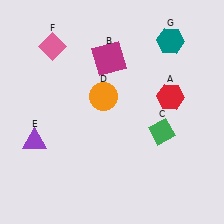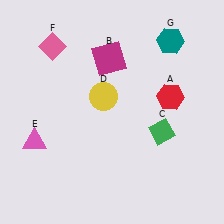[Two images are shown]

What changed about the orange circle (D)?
In Image 1, D is orange. In Image 2, it changed to yellow.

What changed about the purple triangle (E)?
In Image 1, E is purple. In Image 2, it changed to pink.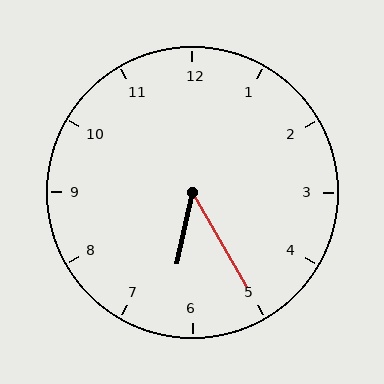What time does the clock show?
6:25.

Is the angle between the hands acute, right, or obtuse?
It is acute.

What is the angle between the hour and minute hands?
Approximately 42 degrees.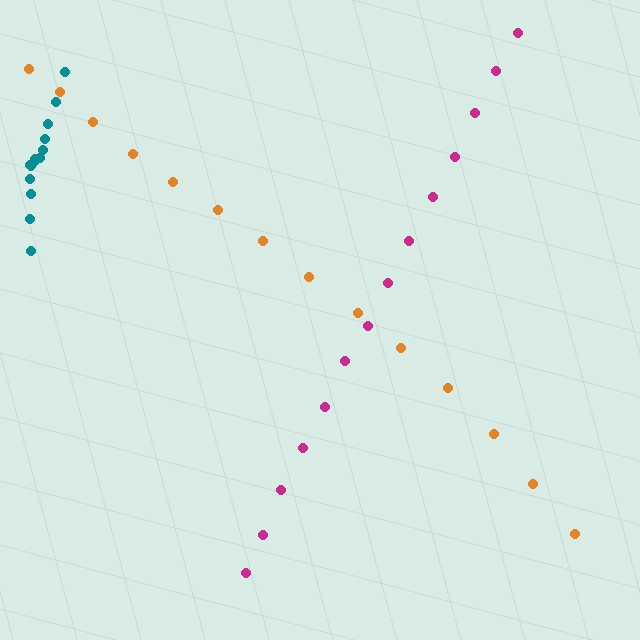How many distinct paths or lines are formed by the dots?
There are 3 distinct paths.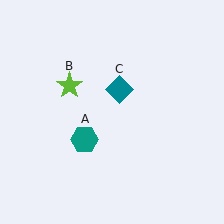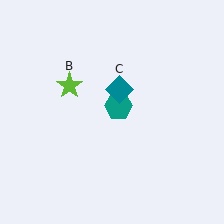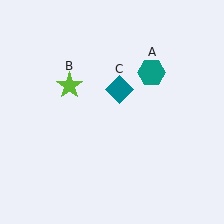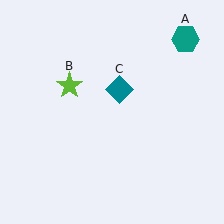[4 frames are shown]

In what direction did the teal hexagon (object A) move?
The teal hexagon (object A) moved up and to the right.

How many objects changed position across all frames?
1 object changed position: teal hexagon (object A).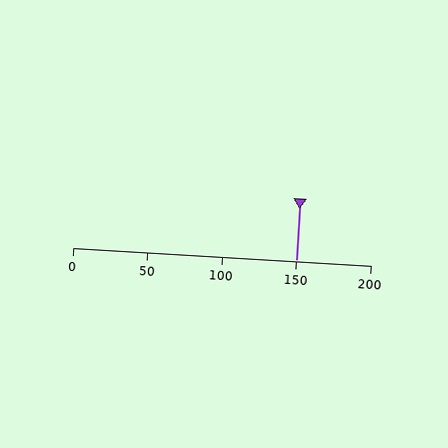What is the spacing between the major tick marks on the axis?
The major ticks are spaced 50 apart.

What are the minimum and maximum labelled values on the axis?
The axis runs from 0 to 200.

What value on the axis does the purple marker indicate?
The marker indicates approximately 150.